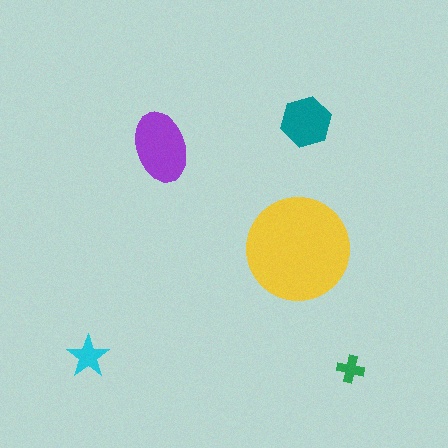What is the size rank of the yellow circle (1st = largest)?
1st.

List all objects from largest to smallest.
The yellow circle, the purple ellipse, the teal hexagon, the cyan star, the green cross.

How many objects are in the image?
There are 5 objects in the image.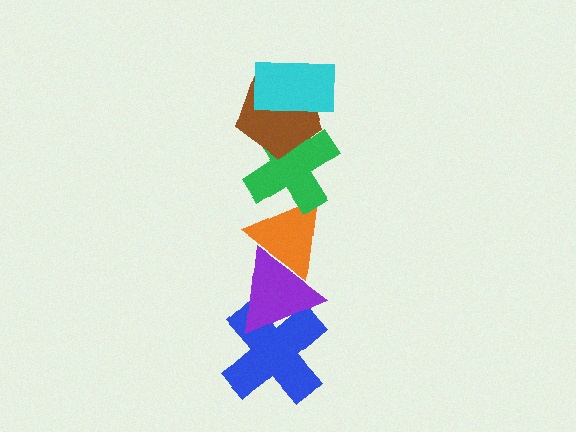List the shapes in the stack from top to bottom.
From top to bottom: the cyan rectangle, the brown pentagon, the green cross, the orange triangle, the purple triangle, the blue cross.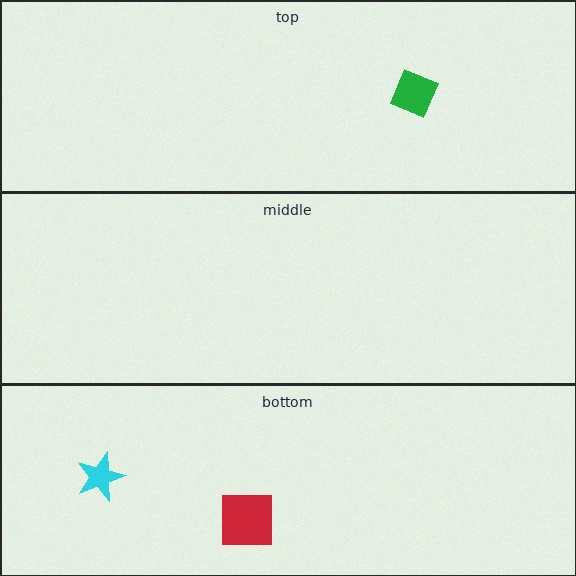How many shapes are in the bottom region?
2.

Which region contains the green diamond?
The top region.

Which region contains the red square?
The bottom region.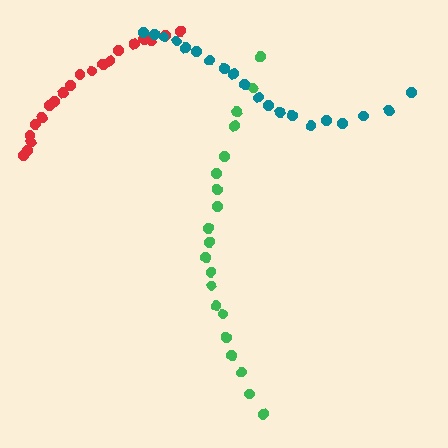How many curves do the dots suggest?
There are 3 distinct paths.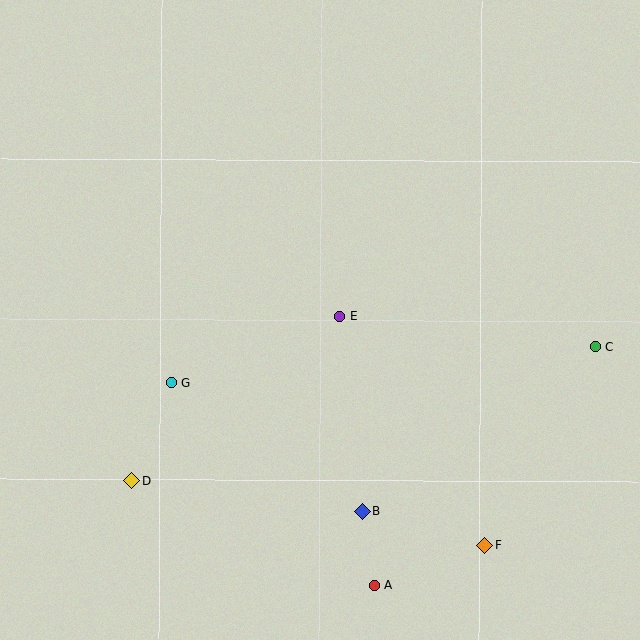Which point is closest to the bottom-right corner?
Point F is closest to the bottom-right corner.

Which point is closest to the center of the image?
Point E at (340, 316) is closest to the center.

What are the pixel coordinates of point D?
Point D is at (132, 481).